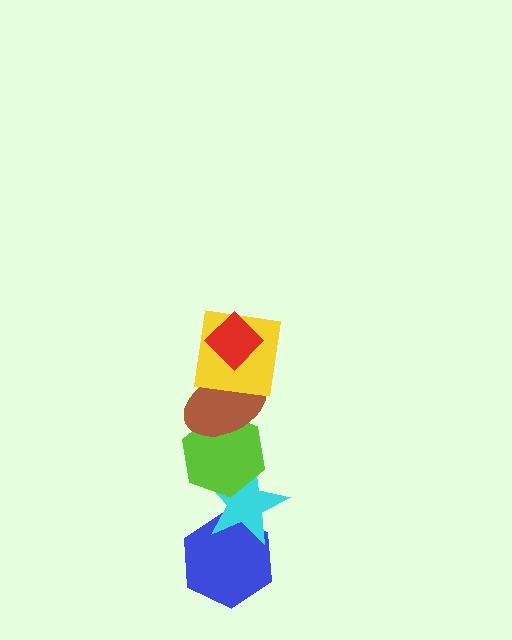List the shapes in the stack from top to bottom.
From top to bottom: the red diamond, the yellow square, the brown ellipse, the lime hexagon, the cyan star, the blue hexagon.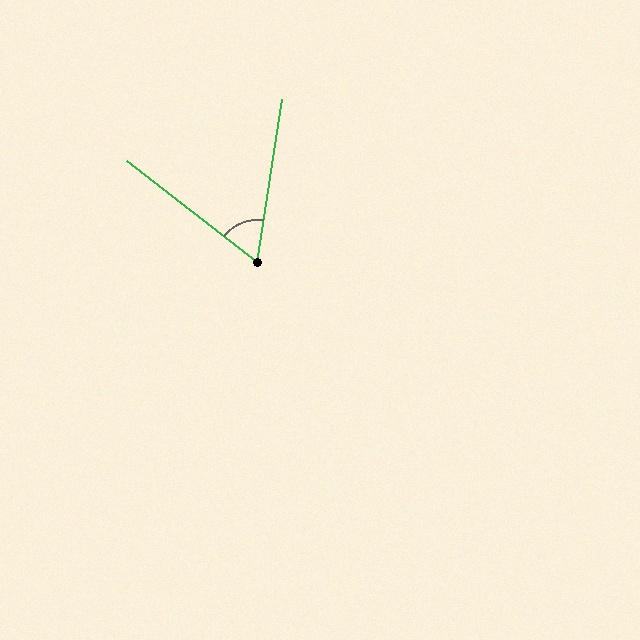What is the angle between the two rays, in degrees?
Approximately 61 degrees.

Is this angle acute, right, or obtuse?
It is acute.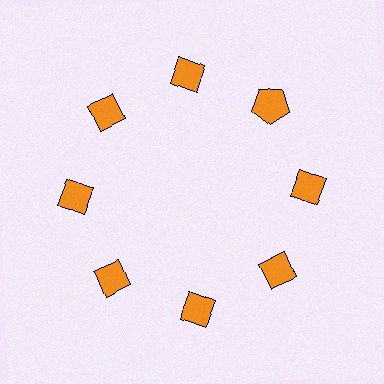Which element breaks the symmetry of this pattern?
The orange pentagon at roughly the 2 o'clock position breaks the symmetry. All other shapes are orange diamonds.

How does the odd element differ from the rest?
It has a different shape: pentagon instead of diamond.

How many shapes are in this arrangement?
There are 8 shapes arranged in a ring pattern.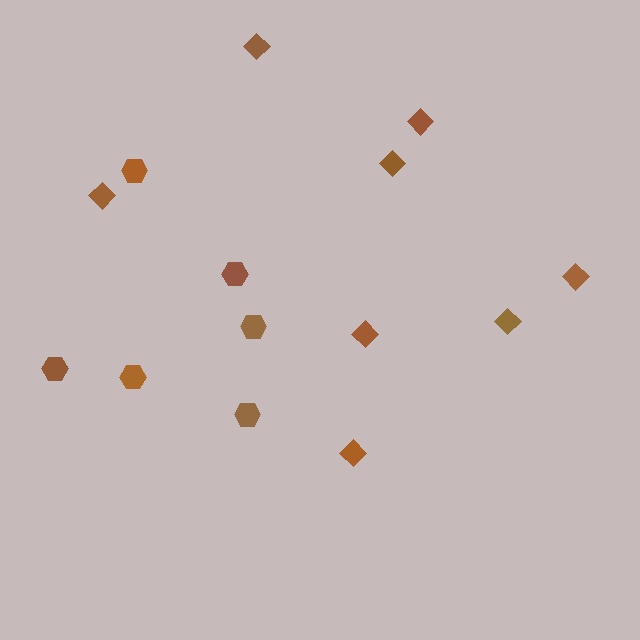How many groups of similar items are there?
There are 2 groups: one group of diamonds (8) and one group of hexagons (6).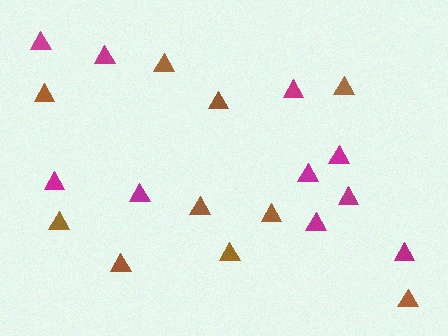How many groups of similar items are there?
There are 2 groups: one group of magenta triangles (10) and one group of brown triangles (10).